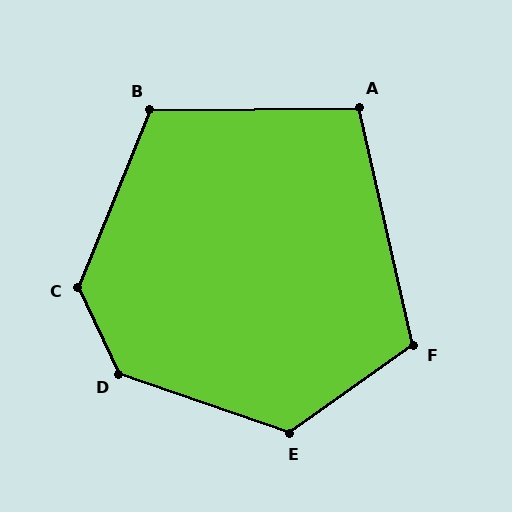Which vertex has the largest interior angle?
D, at approximately 135 degrees.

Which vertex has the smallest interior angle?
A, at approximately 102 degrees.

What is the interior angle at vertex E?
Approximately 125 degrees (obtuse).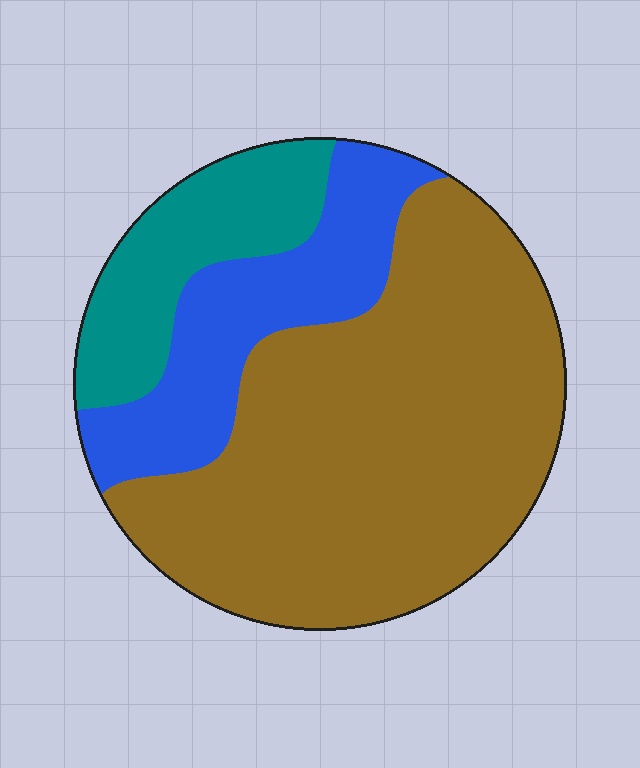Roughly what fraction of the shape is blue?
Blue covers 21% of the shape.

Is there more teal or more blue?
Blue.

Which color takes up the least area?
Teal, at roughly 15%.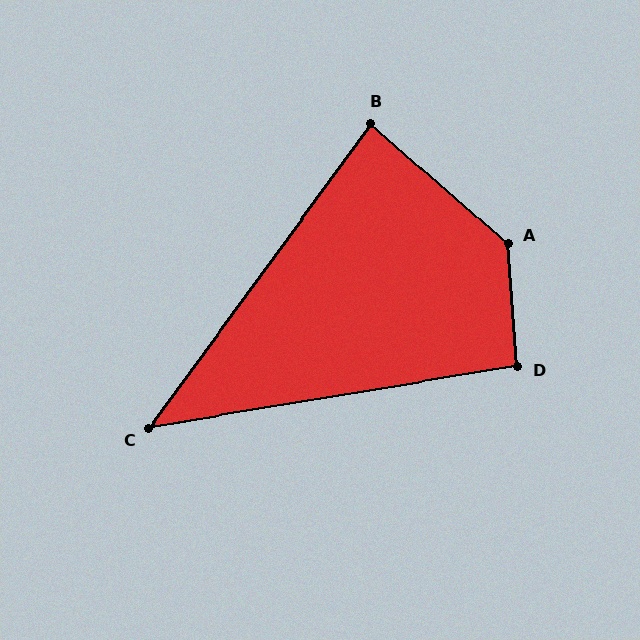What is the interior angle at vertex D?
Approximately 95 degrees (obtuse).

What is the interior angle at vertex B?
Approximately 85 degrees (acute).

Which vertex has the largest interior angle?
A, at approximately 136 degrees.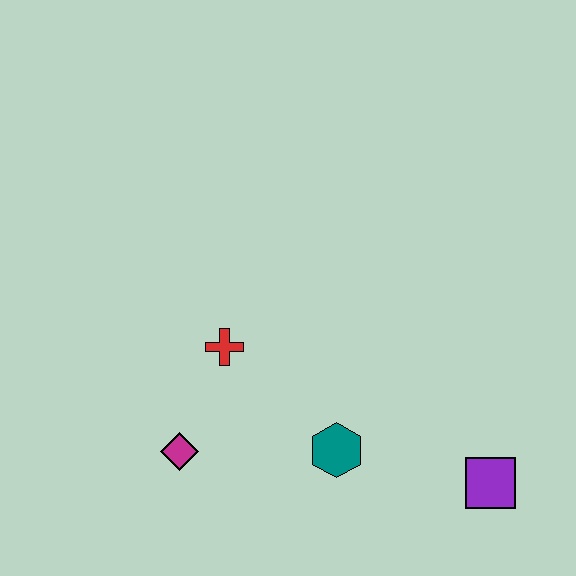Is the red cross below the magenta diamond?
No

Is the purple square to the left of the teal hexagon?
No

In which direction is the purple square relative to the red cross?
The purple square is to the right of the red cross.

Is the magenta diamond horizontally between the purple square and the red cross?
No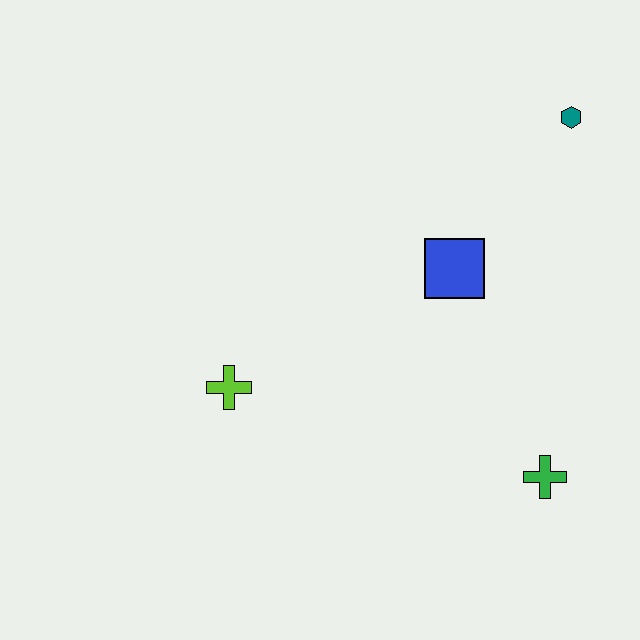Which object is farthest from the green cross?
The teal hexagon is farthest from the green cross.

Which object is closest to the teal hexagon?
The blue square is closest to the teal hexagon.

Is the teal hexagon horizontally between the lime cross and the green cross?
No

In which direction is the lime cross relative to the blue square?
The lime cross is to the left of the blue square.